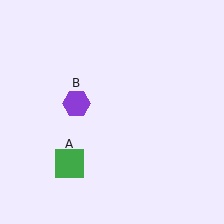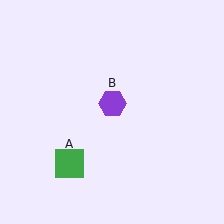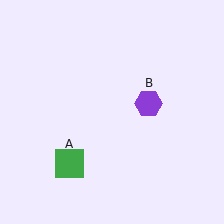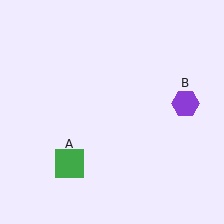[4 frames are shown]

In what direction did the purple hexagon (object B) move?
The purple hexagon (object B) moved right.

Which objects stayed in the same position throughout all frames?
Green square (object A) remained stationary.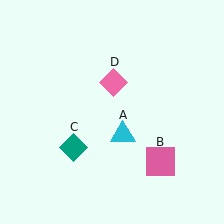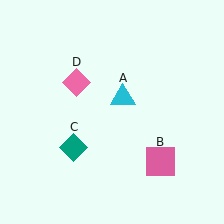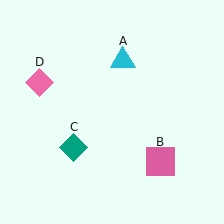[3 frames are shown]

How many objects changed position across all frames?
2 objects changed position: cyan triangle (object A), pink diamond (object D).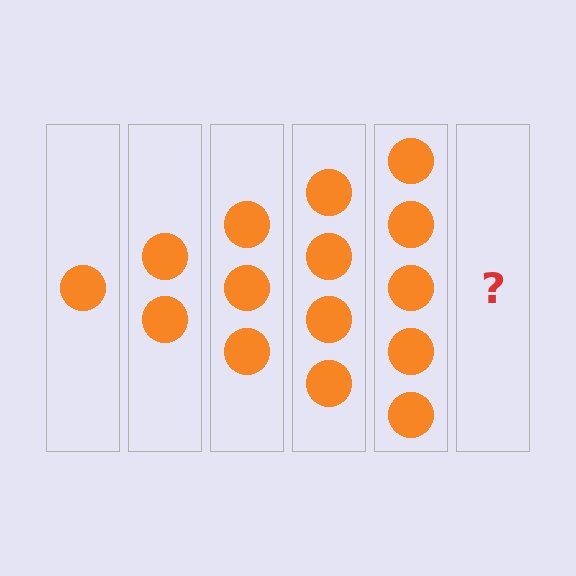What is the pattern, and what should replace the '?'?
The pattern is that each step adds one more circle. The '?' should be 6 circles.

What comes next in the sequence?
The next element should be 6 circles.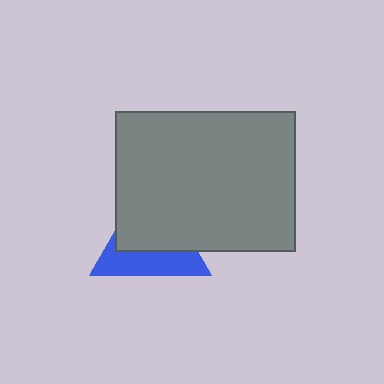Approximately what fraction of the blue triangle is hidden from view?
Roughly 58% of the blue triangle is hidden behind the gray rectangle.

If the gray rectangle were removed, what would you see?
You would see the complete blue triangle.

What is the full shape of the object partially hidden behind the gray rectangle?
The partially hidden object is a blue triangle.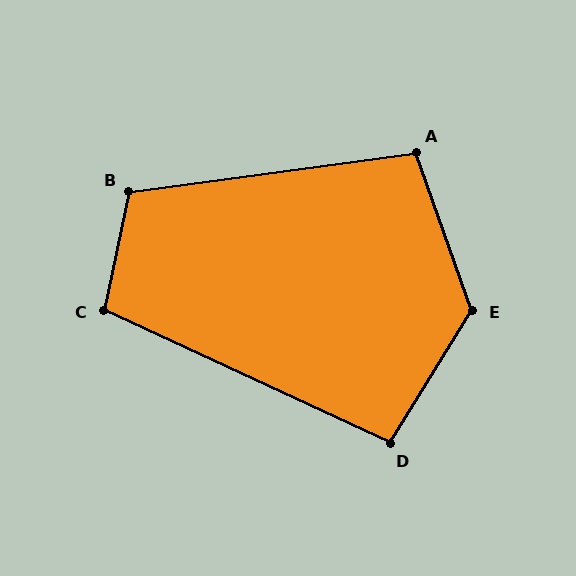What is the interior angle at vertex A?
Approximately 102 degrees (obtuse).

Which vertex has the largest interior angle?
E, at approximately 128 degrees.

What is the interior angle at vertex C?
Approximately 103 degrees (obtuse).